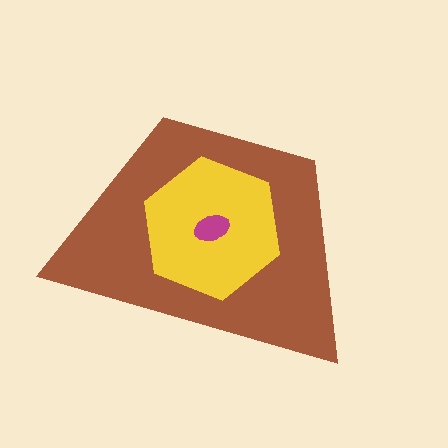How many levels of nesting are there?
3.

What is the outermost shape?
The brown trapezoid.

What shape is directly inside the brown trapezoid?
The yellow hexagon.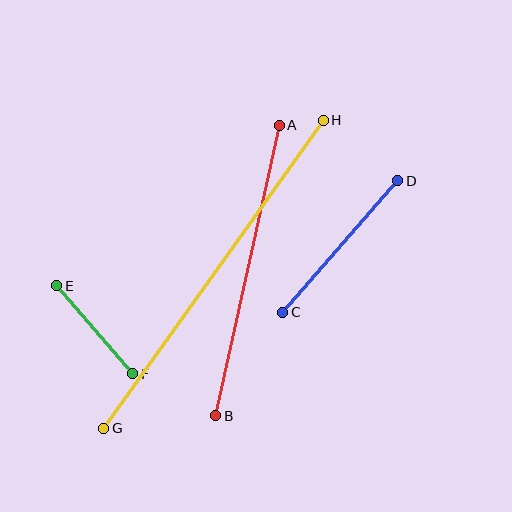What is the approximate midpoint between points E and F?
The midpoint is at approximately (95, 330) pixels.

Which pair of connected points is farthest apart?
Points G and H are farthest apart.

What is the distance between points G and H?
The distance is approximately 378 pixels.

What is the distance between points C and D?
The distance is approximately 175 pixels.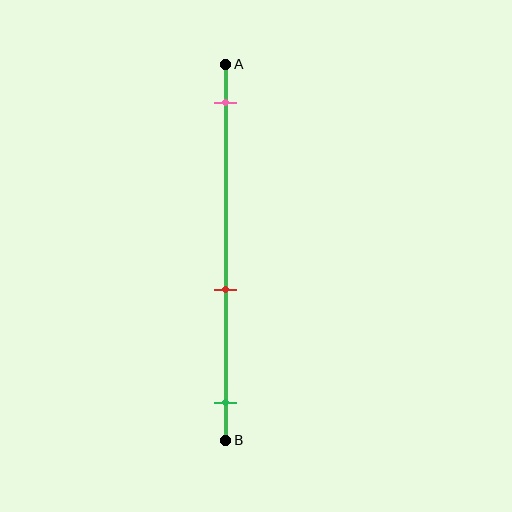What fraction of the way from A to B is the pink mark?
The pink mark is approximately 10% (0.1) of the way from A to B.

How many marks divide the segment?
There are 3 marks dividing the segment.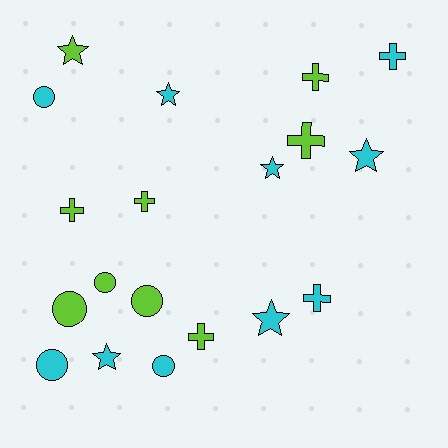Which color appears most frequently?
Cyan, with 10 objects.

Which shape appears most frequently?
Cross, with 7 objects.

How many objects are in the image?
There are 19 objects.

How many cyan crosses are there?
There are 2 cyan crosses.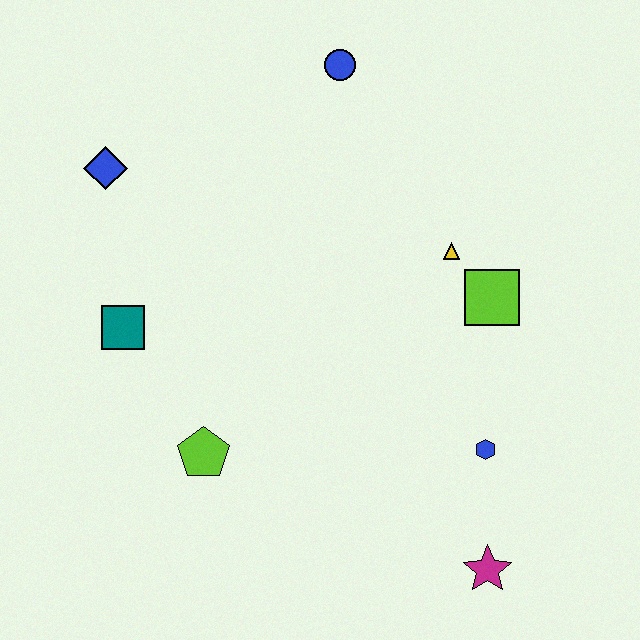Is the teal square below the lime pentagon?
No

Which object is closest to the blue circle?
The yellow triangle is closest to the blue circle.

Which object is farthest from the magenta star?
The blue diamond is farthest from the magenta star.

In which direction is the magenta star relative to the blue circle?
The magenta star is below the blue circle.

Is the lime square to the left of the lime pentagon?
No